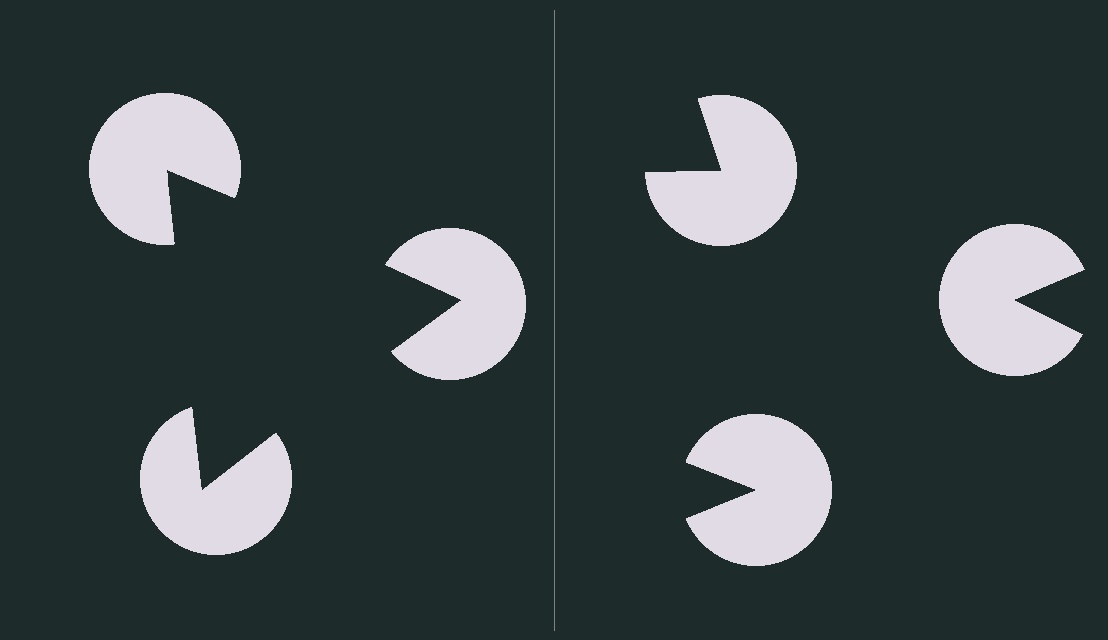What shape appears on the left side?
An illusory triangle.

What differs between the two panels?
The pac-man discs are positioned identically on both sides; only the wedge orientations differ. On the left they align to a triangle; on the right they are misaligned.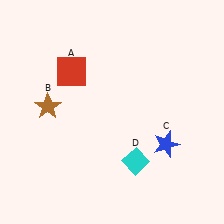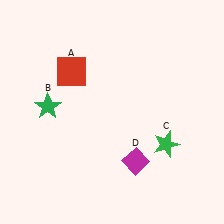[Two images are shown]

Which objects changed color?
B changed from brown to green. C changed from blue to green. D changed from cyan to magenta.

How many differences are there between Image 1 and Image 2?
There are 3 differences between the two images.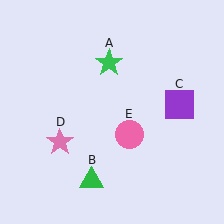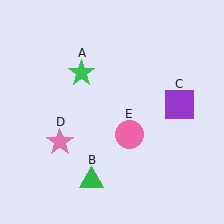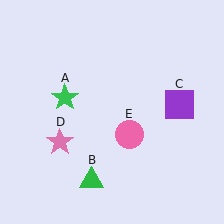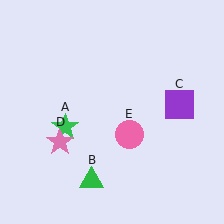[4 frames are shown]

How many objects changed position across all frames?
1 object changed position: green star (object A).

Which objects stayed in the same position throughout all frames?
Green triangle (object B) and purple square (object C) and pink star (object D) and pink circle (object E) remained stationary.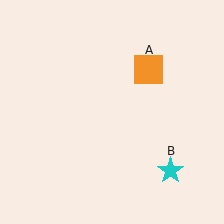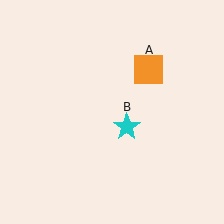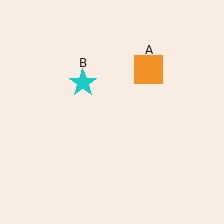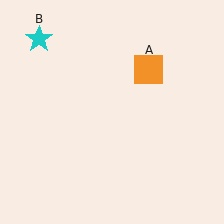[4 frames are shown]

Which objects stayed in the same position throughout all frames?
Orange square (object A) remained stationary.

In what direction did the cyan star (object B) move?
The cyan star (object B) moved up and to the left.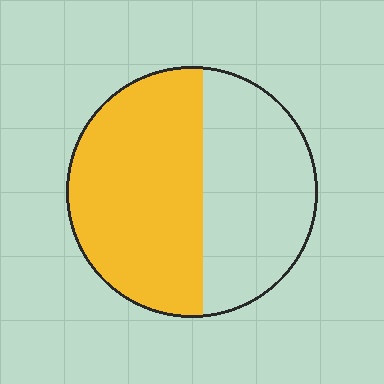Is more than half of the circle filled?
Yes.